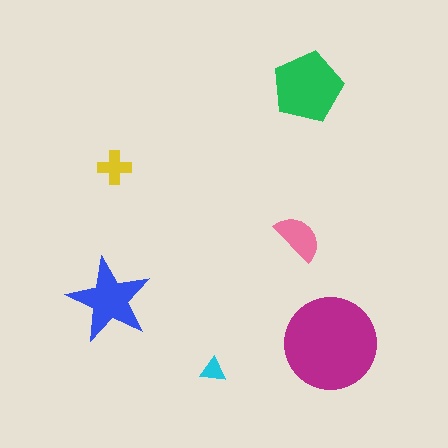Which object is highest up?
The green pentagon is topmost.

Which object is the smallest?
The cyan triangle.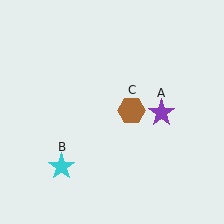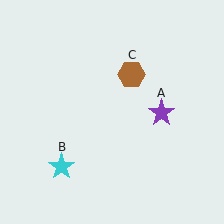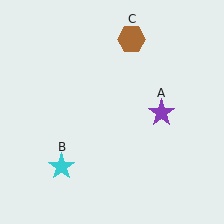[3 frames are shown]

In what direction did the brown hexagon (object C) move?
The brown hexagon (object C) moved up.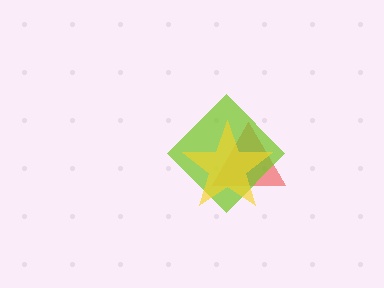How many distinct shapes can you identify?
There are 3 distinct shapes: a red triangle, a lime diamond, a yellow star.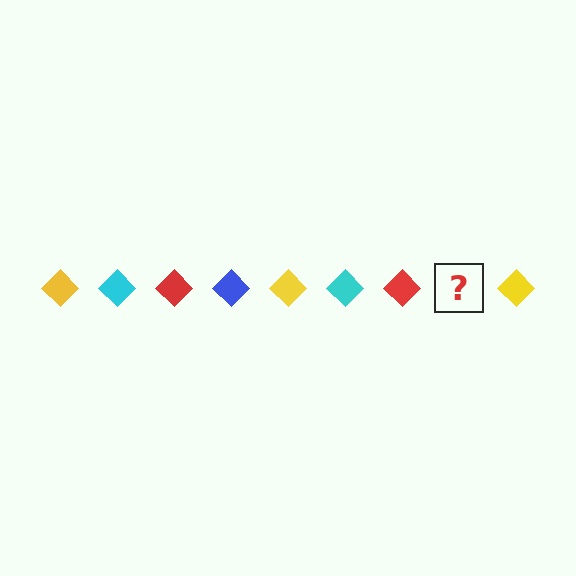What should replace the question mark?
The question mark should be replaced with a blue diamond.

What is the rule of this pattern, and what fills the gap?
The rule is that the pattern cycles through yellow, cyan, red, blue diamonds. The gap should be filled with a blue diamond.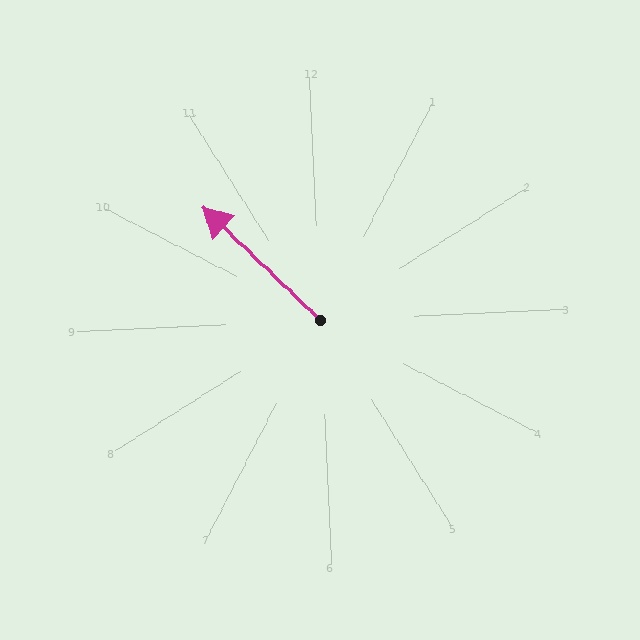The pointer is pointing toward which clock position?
Roughly 11 o'clock.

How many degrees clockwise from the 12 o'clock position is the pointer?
Approximately 316 degrees.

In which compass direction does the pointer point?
Northwest.